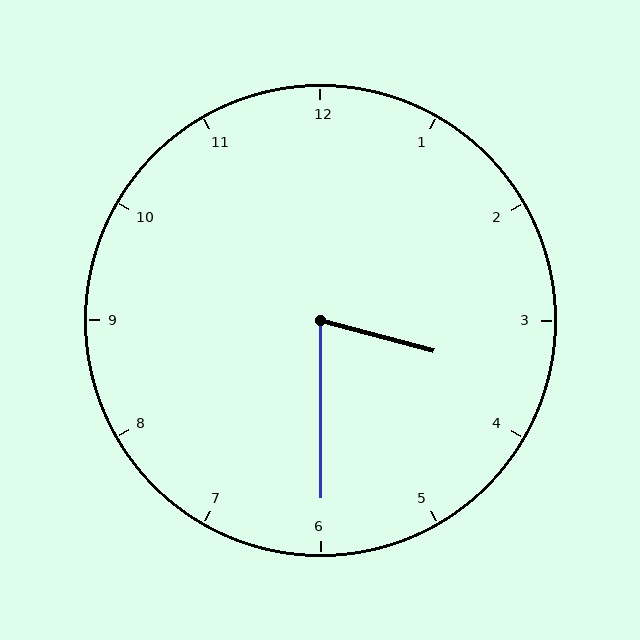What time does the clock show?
3:30.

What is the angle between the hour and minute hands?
Approximately 75 degrees.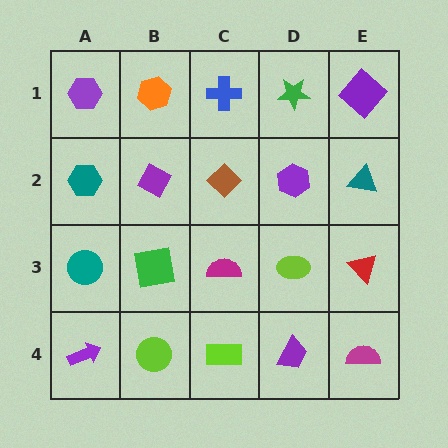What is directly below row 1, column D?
A purple hexagon.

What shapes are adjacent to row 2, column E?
A purple diamond (row 1, column E), a red triangle (row 3, column E), a purple hexagon (row 2, column D).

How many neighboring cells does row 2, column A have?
3.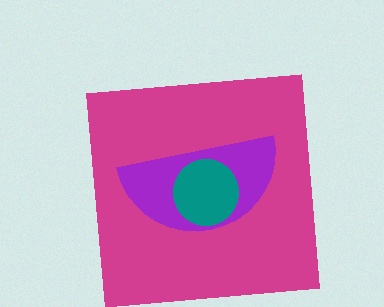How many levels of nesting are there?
3.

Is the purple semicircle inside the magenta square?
Yes.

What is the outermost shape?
The magenta square.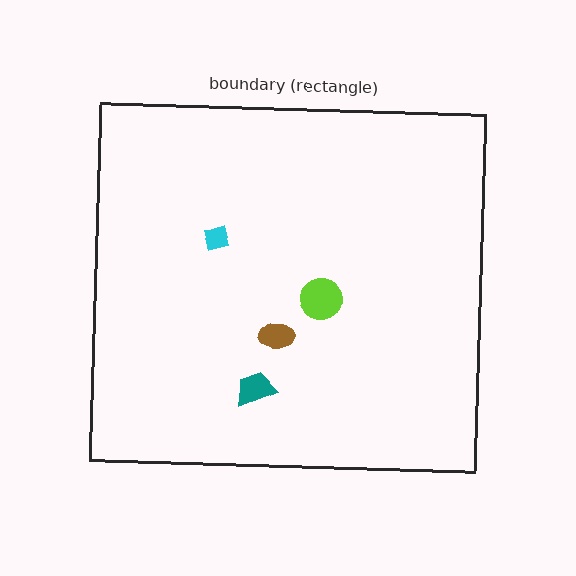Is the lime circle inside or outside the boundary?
Inside.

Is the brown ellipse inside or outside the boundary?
Inside.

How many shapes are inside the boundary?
4 inside, 0 outside.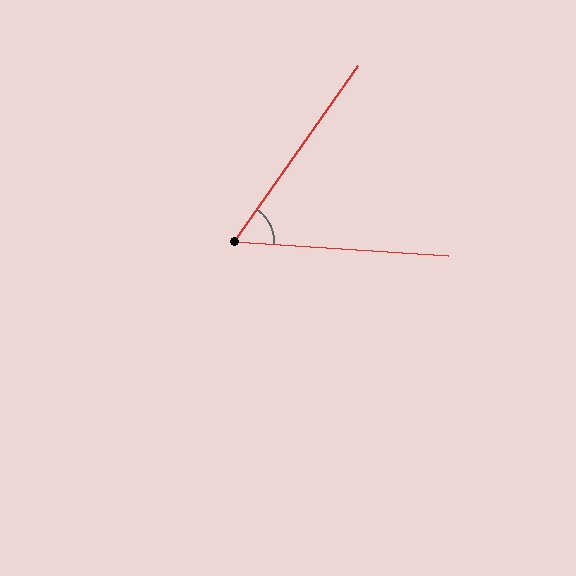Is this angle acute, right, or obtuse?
It is acute.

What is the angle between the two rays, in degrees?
Approximately 59 degrees.